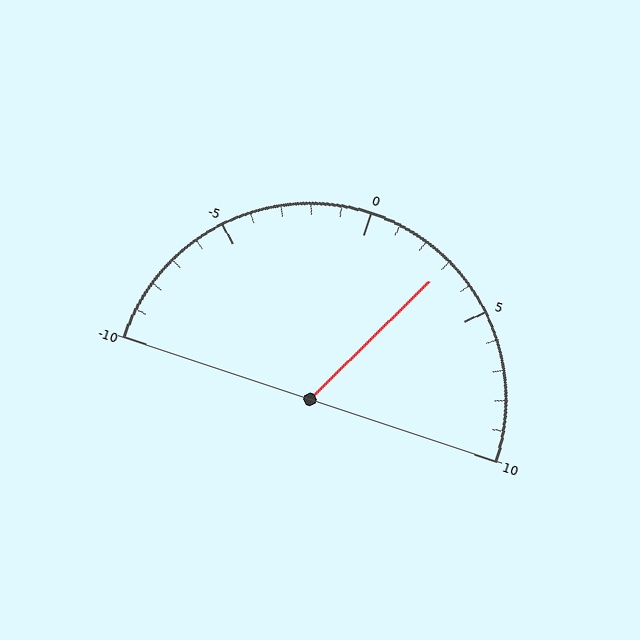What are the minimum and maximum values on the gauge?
The gauge ranges from -10 to 10.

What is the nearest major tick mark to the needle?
The nearest major tick mark is 5.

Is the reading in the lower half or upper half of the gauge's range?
The reading is in the upper half of the range (-10 to 10).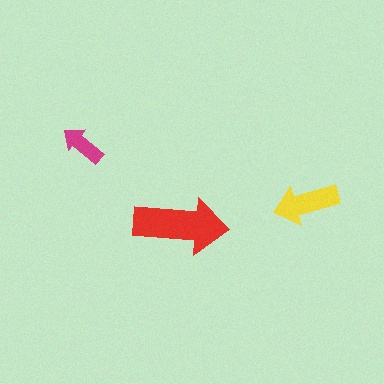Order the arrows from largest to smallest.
the red one, the yellow one, the magenta one.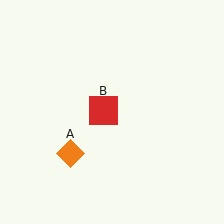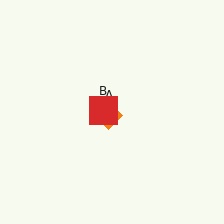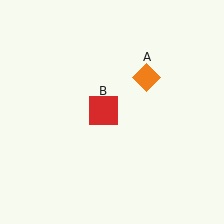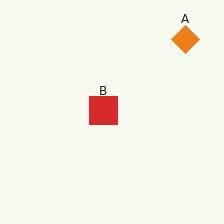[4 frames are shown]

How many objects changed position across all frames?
1 object changed position: orange diamond (object A).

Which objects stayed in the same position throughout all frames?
Red square (object B) remained stationary.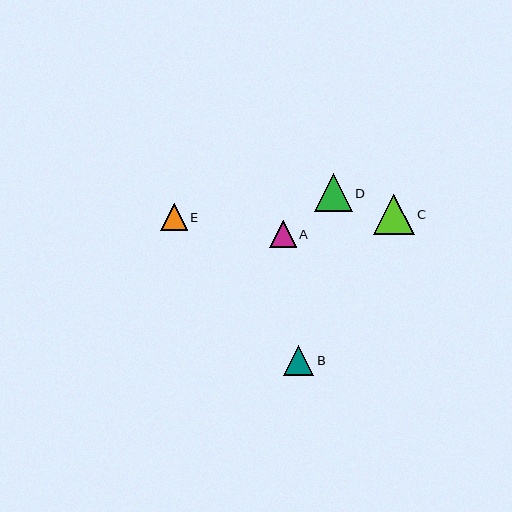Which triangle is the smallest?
Triangle E is the smallest with a size of approximately 27 pixels.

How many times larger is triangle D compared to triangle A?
Triangle D is approximately 1.4 times the size of triangle A.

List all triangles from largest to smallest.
From largest to smallest: C, D, B, A, E.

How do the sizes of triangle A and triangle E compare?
Triangle A and triangle E are approximately the same size.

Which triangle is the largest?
Triangle C is the largest with a size of approximately 41 pixels.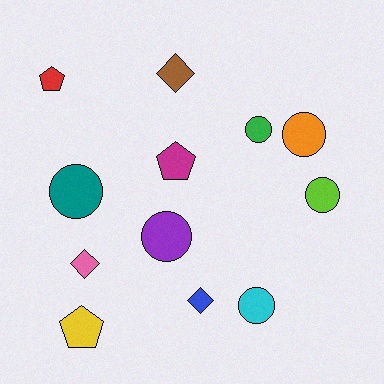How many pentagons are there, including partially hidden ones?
There are 3 pentagons.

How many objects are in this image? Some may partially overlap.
There are 12 objects.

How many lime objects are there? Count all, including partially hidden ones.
There is 1 lime object.